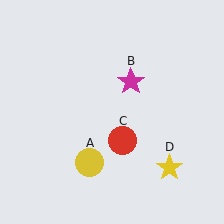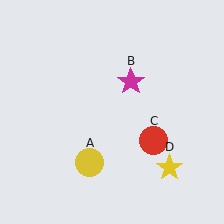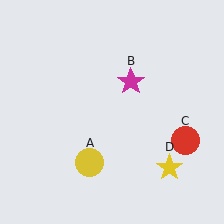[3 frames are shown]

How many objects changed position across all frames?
1 object changed position: red circle (object C).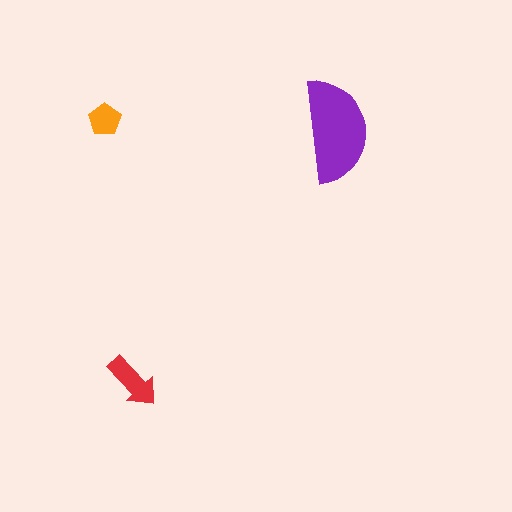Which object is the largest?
The purple semicircle.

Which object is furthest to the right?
The purple semicircle is rightmost.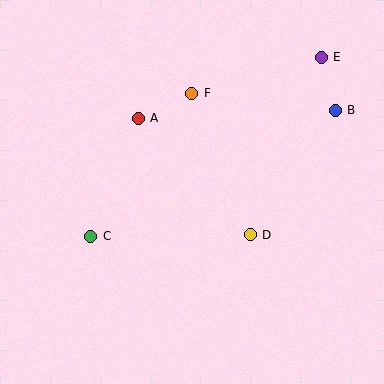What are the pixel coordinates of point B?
Point B is at (335, 110).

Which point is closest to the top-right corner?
Point E is closest to the top-right corner.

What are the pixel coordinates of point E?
Point E is at (321, 57).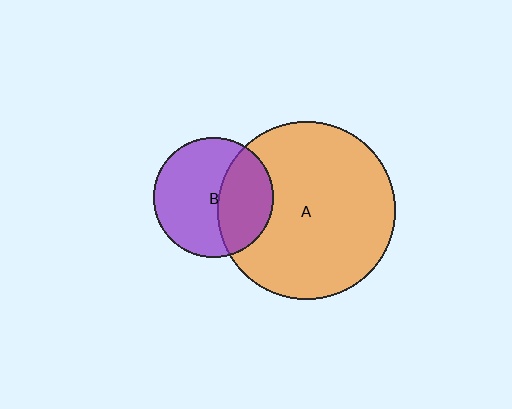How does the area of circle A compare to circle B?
Approximately 2.2 times.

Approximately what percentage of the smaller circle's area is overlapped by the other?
Approximately 40%.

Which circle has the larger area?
Circle A (orange).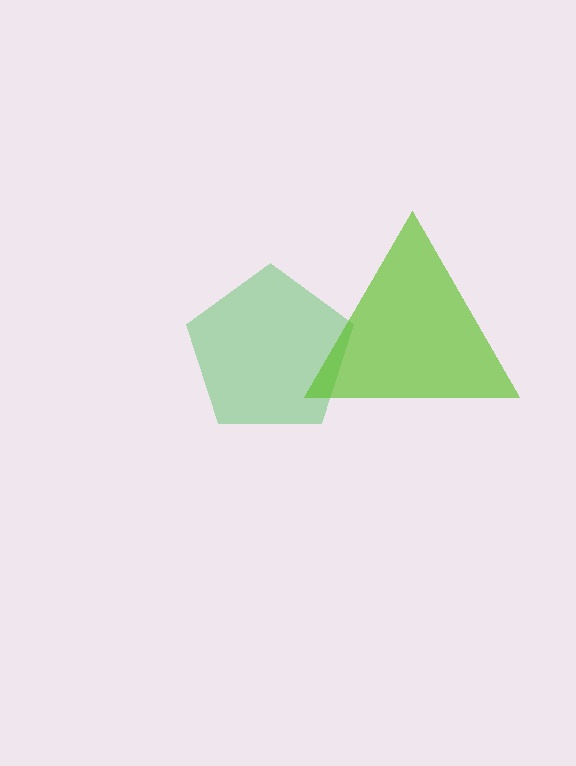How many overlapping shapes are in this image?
There are 2 overlapping shapes in the image.